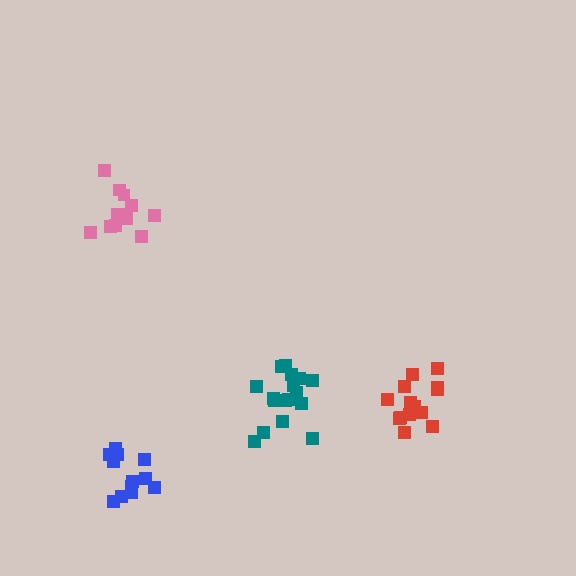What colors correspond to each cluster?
The clusters are colored: teal, blue, red, pink.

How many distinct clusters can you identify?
There are 4 distinct clusters.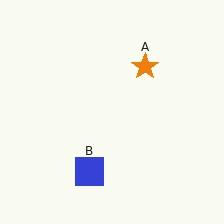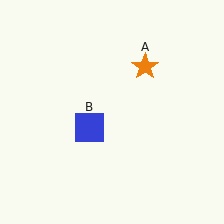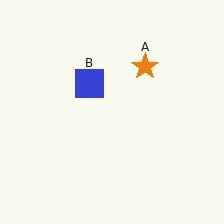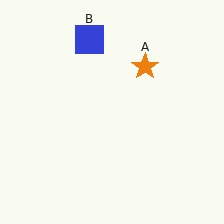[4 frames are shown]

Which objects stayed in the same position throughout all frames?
Orange star (object A) remained stationary.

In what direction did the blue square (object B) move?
The blue square (object B) moved up.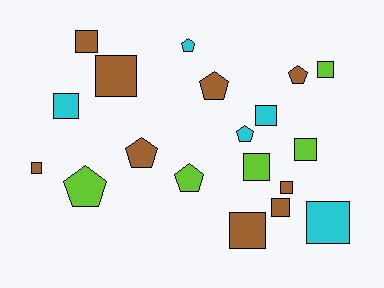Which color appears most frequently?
Brown, with 9 objects.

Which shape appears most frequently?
Square, with 12 objects.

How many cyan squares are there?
There are 3 cyan squares.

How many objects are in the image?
There are 19 objects.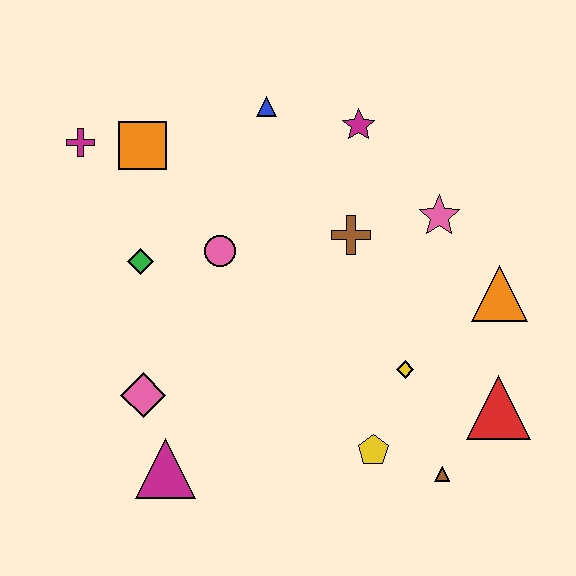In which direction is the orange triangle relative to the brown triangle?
The orange triangle is above the brown triangle.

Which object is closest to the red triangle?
The brown triangle is closest to the red triangle.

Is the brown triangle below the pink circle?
Yes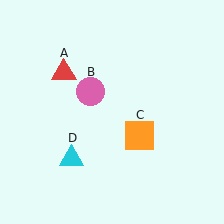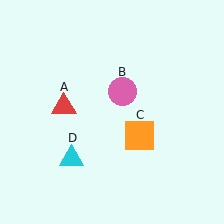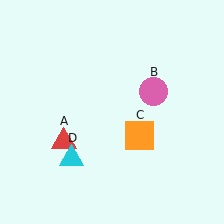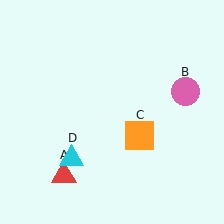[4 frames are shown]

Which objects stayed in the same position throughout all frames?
Orange square (object C) and cyan triangle (object D) remained stationary.